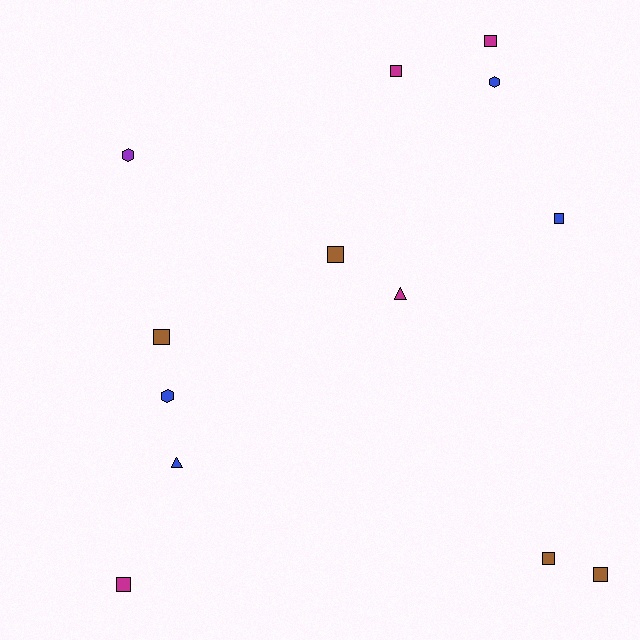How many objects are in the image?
There are 13 objects.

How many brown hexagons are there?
There are no brown hexagons.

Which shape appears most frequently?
Square, with 8 objects.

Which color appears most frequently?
Blue, with 4 objects.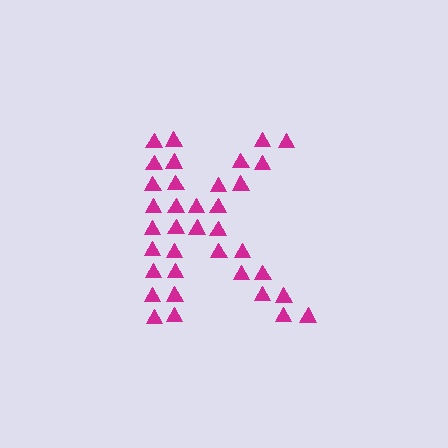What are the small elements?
The small elements are triangles.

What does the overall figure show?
The overall figure shows the letter K.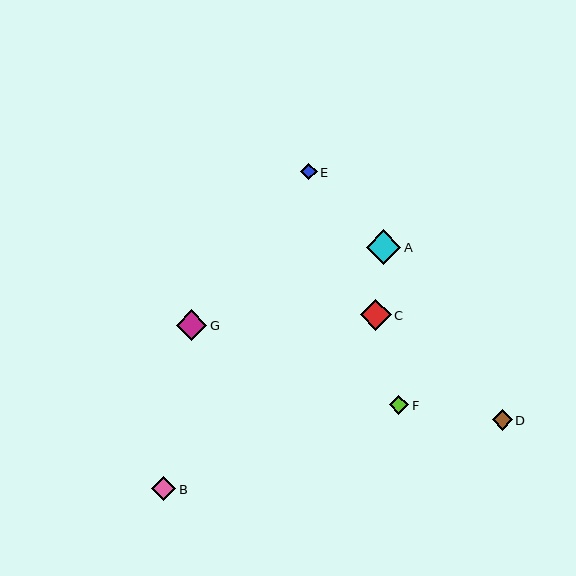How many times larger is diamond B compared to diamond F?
Diamond B is approximately 1.3 times the size of diamond F.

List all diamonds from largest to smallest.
From largest to smallest: A, G, C, B, D, F, E.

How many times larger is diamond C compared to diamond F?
Diamond C is approximately 1.6 times the size of diamond F.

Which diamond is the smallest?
Diamond E is the smallest with a size of approximately 16 pixels.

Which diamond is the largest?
Diamond A is the largest with a size of approximately 34 pixels.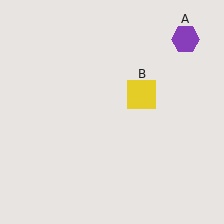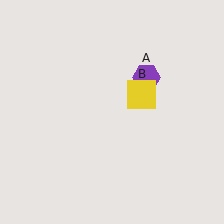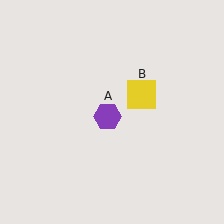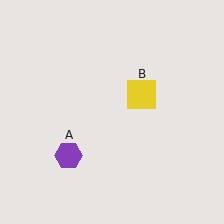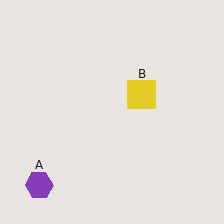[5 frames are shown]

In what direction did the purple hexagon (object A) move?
The purple hexagon (object A) moved down and to the left.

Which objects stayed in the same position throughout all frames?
Yellow square (object B) remained stationary.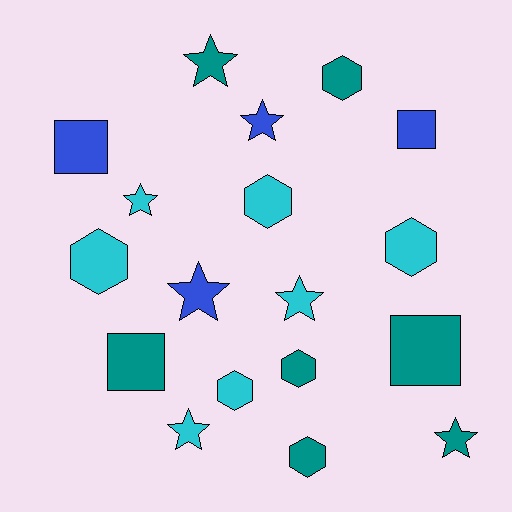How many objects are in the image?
There are 18 objects.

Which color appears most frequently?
Cyan, with 7 objects.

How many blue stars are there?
There are 2 blue stars.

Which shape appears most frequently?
Hexagon, with 7 objects.